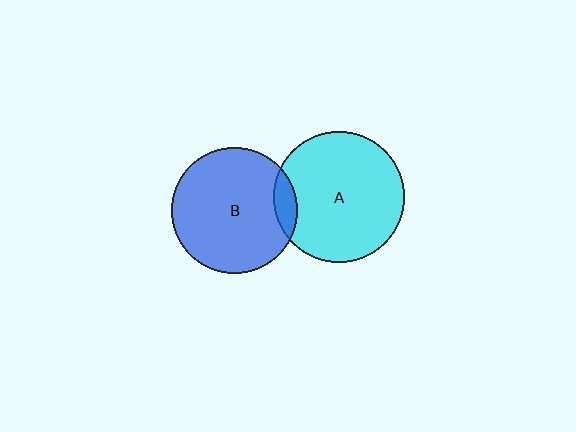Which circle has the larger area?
Circle A (cyan).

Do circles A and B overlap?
Yes.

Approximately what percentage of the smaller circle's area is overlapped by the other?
Approximately 10%.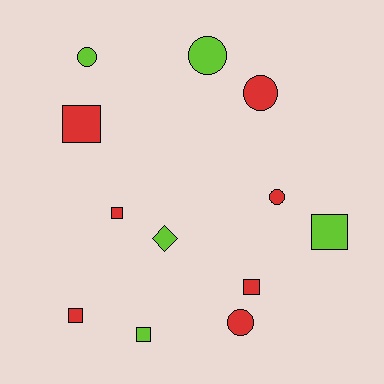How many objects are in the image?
There are 12 objects.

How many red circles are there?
There are 3 red circles.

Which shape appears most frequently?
Square, with 6 objects.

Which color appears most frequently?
Red, with 7 objects.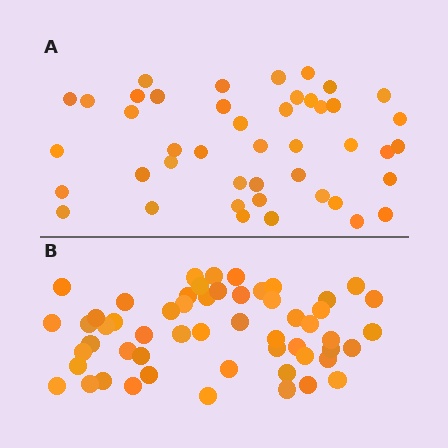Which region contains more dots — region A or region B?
Region B (the bottom region) has more dots.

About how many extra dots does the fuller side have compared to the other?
Region B has roughly 12 or so more dots than region A.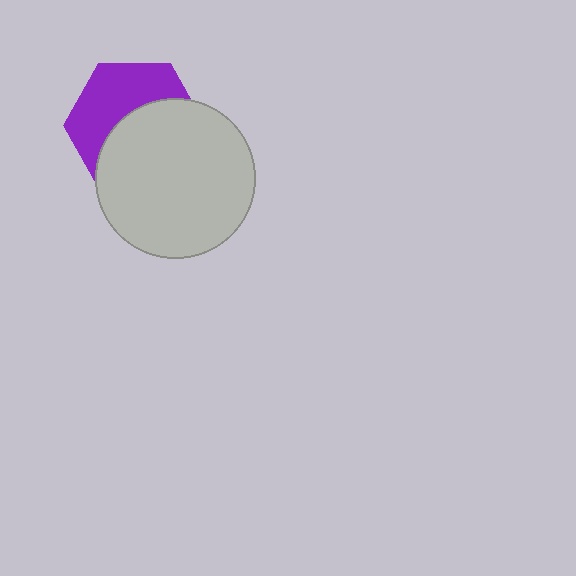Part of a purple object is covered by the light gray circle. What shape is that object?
It is a hexagon.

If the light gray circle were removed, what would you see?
You would see the complete purple hexagon.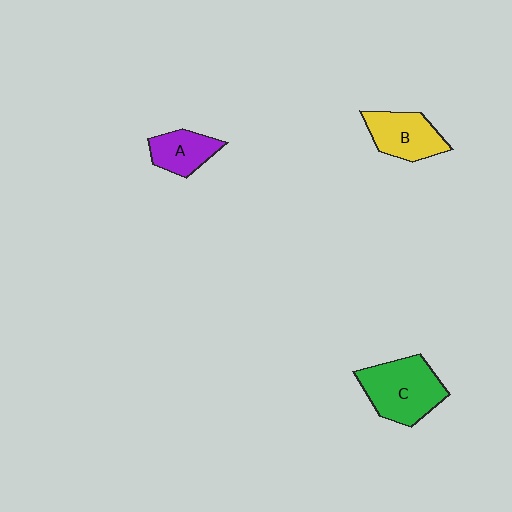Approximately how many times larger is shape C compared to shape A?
Approximately 1.7 times.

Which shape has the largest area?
Shape C (green).